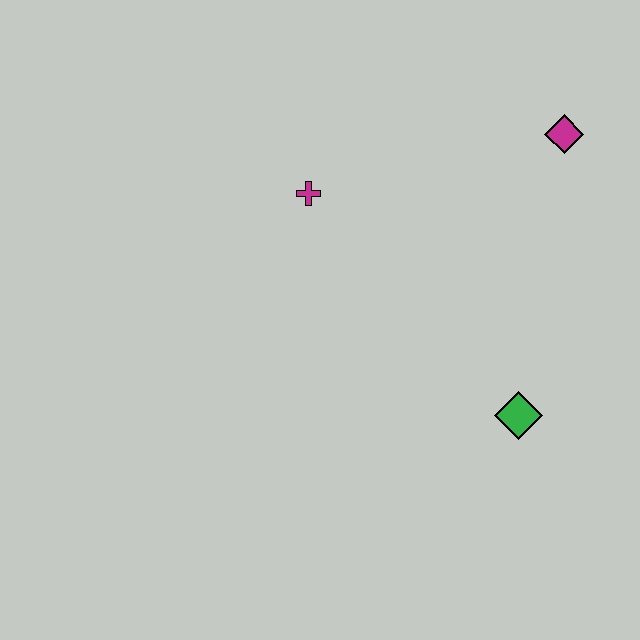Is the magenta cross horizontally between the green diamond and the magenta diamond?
No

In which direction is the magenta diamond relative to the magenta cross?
The magenta diamond is to the right of the magenta cross.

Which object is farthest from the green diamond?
The magenta cross is farthest from the green diamond.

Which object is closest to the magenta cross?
The magenta diamond is closest to the magenta cross.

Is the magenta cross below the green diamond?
No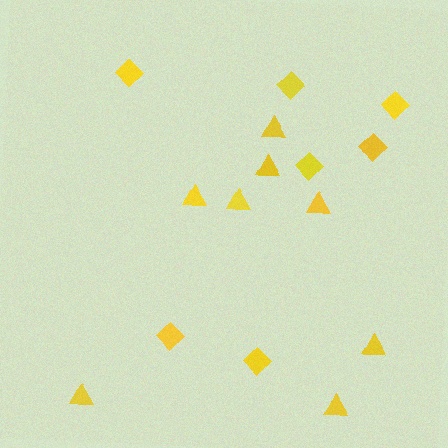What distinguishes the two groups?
There are 2 groups: one group of diamonds (7) and one group of triangles (8).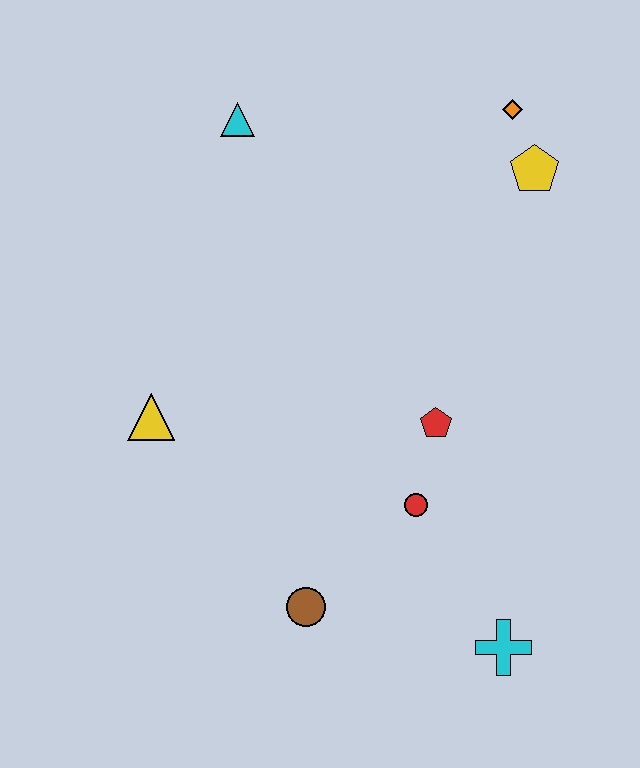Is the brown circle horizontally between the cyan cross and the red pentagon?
No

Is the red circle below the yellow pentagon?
Yes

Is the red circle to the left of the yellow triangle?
No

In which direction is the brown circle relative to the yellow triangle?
The brown circle is below the yellow triangle.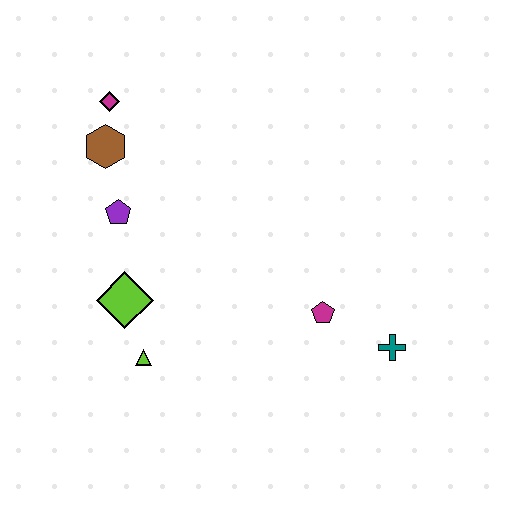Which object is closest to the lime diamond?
The lime triangle is closest to the lime diamond.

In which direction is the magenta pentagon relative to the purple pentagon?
The magenta pentagon is to the right of the purple pentagon.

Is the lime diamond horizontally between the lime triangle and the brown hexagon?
Yes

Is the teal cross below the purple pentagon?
Yes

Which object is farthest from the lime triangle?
The magenta diamond is farthest from the lime triangle.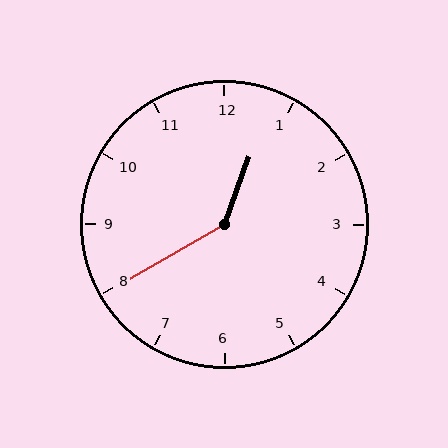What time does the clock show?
12:40.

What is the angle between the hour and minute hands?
Approximately 140 degrees.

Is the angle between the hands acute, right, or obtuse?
It is obtuse.